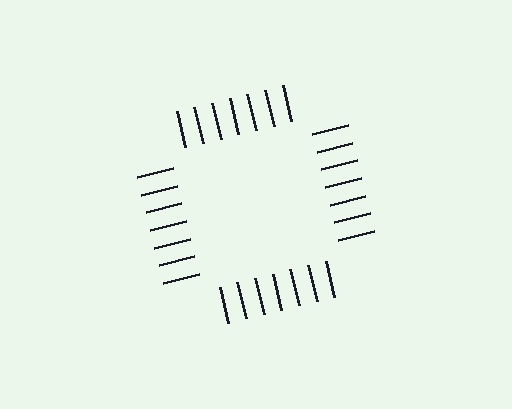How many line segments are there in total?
28 — 7 along each of the 4 edges.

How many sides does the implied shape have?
4 sides — the line-ends trace a square.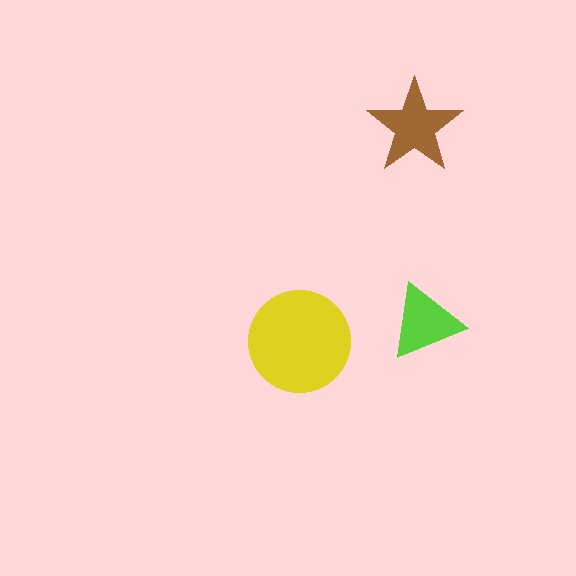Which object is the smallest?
The lime triangle.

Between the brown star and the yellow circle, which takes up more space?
The yellow circle.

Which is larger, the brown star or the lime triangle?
The brown star.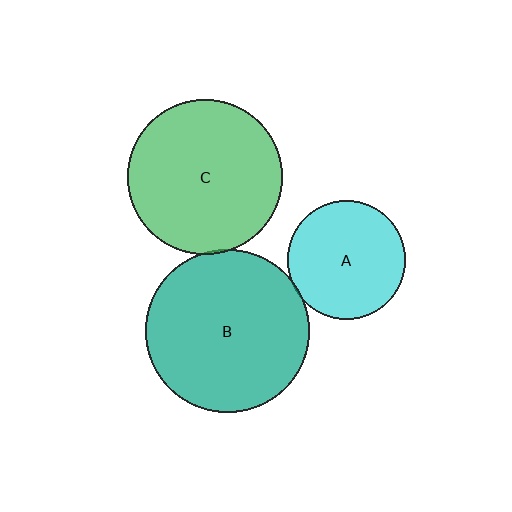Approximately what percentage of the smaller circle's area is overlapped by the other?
Approximately 5%.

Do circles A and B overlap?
Yes.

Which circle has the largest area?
Circle B (teal).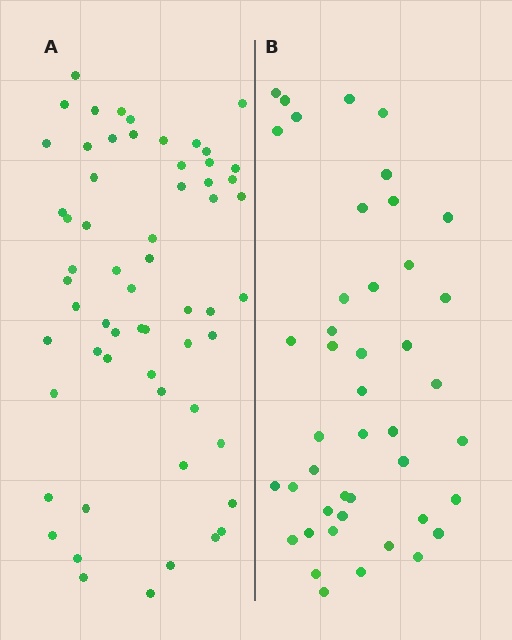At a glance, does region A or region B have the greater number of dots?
Region A (the left region) has more dots.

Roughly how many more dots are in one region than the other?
Region A has approximately 15 more dots than region B.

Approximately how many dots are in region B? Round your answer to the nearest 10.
About 40 dots. (The exact count is 44, which rounds to 40.)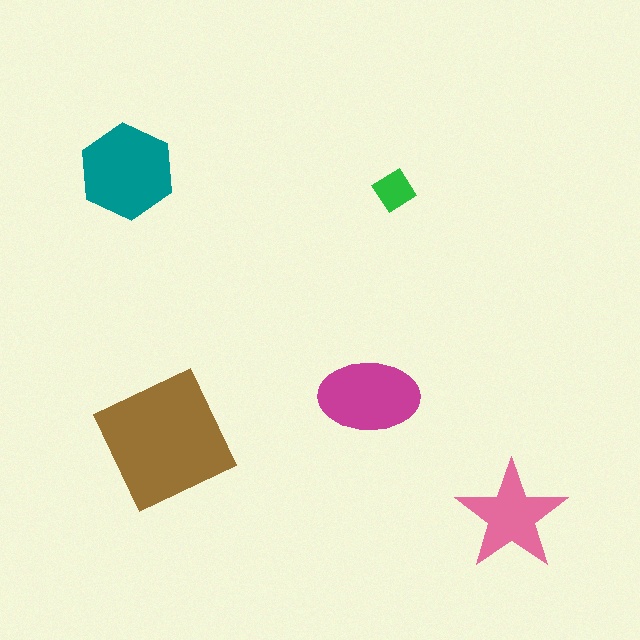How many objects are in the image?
There are 5 objects in the image.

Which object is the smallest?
The green diamond.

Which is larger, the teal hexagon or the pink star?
The teal hexagon.